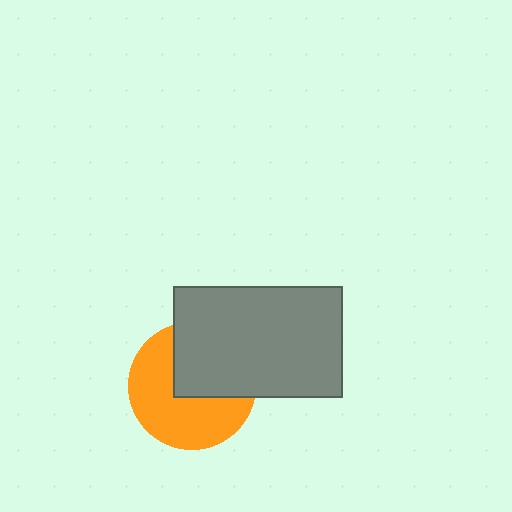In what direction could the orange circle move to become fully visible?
The orange circle could move toward the lower-left. That would shift it out from behind the gray rectangle entirely.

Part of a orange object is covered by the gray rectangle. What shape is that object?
It is a circle.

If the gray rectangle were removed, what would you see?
You would see the complete orange circle.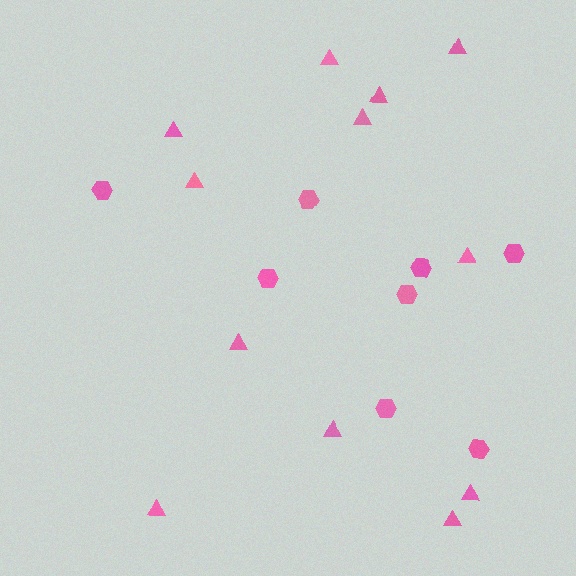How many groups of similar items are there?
There are 2 groups: one group of hexagons (8) and one group of triangles (12).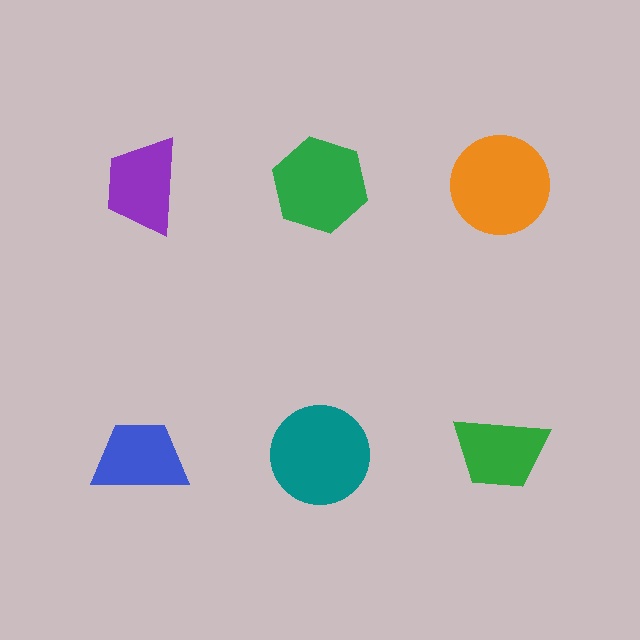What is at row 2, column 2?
A teal circle.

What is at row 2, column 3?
A green trapezoid.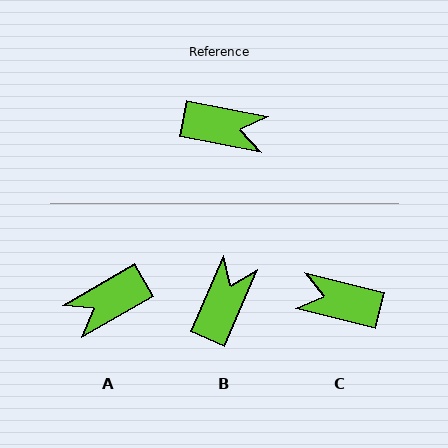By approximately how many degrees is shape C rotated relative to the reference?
Approximately 177 degrees counter-clockwise.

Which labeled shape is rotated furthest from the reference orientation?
C, about 177 degrees away.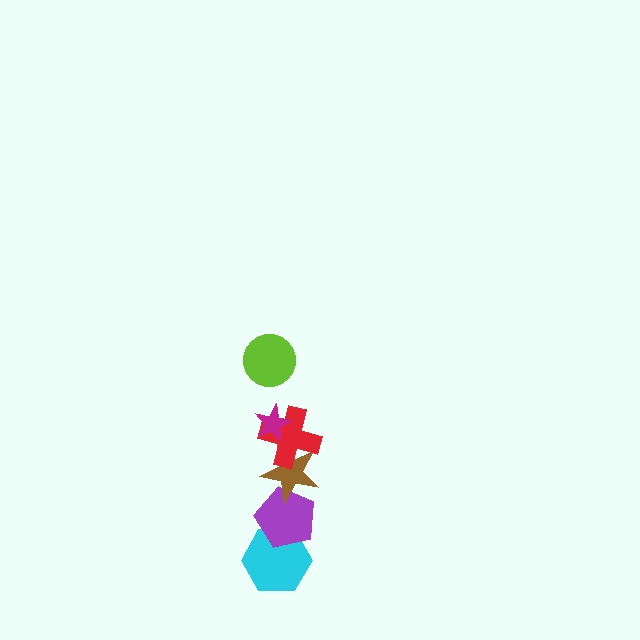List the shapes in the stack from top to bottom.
From top to bottom: the lime circle, the magenta star, the red cross, the brown star, the purple pentagon, the cyan hexagon.